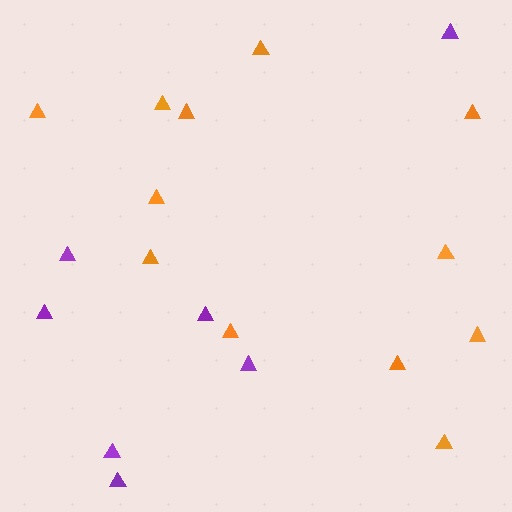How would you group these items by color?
There are 2 groups: one group of orange triangles (12) and one group of purple triangles (7).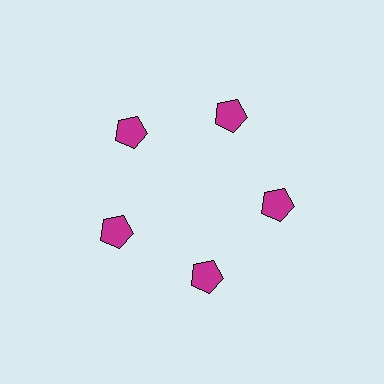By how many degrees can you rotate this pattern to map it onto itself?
The pattern maps onto itself every 72 degrees of rotation.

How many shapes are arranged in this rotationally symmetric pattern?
There are 5 shapes, arranged in 5 groups of 1.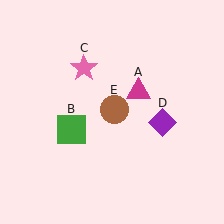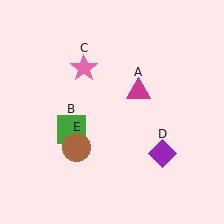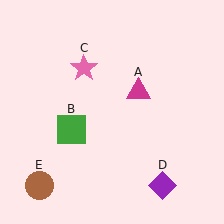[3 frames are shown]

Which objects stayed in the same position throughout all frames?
Magenta triangle (object A) and green square (object B) and pink star (object C) remained stationary.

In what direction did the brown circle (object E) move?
The brown circle (object E) moved down and to the left.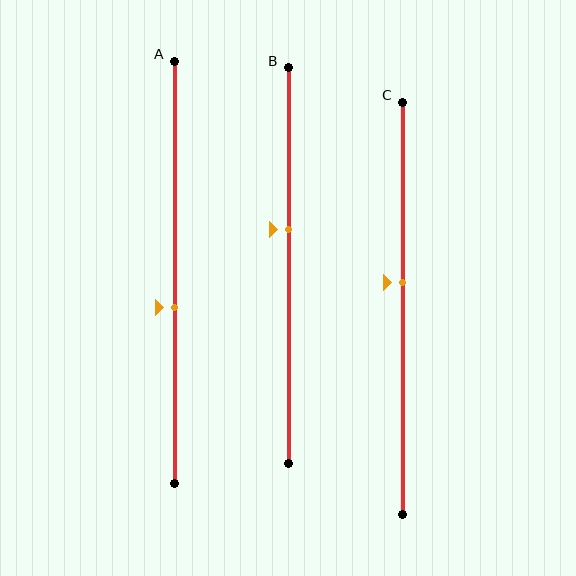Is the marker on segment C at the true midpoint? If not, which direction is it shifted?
No, the marker on segment C is shifted upward by about 6% of the segment length.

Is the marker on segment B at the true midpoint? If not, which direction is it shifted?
No, the marker on segment B is shifted upward by about 9% of the segment length.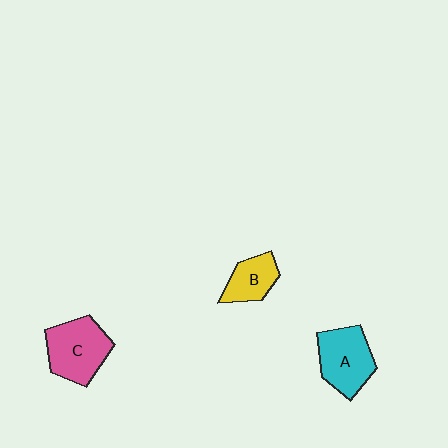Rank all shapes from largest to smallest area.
From largest to smallest: C (pink), A (cyan), B (yellow).